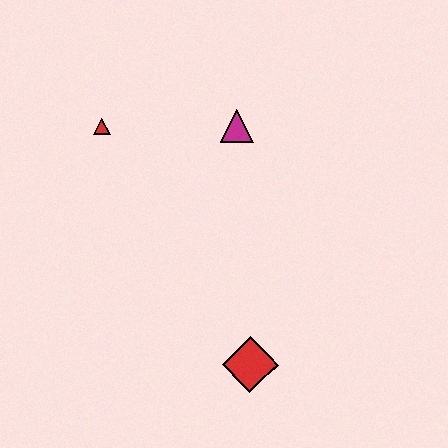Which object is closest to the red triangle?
The magenta triangle is closest to the red triangle.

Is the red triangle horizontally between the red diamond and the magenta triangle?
No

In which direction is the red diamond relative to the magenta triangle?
The red diamond is below the magenta triangle.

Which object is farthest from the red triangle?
The red diamond is farthest from the red triangle.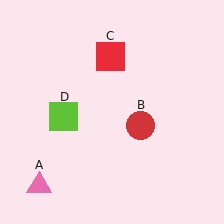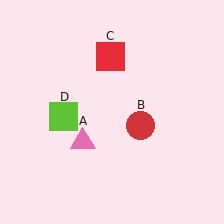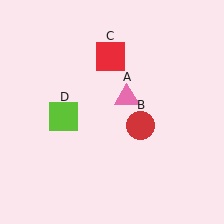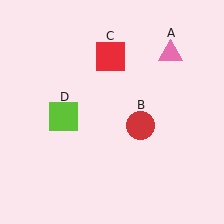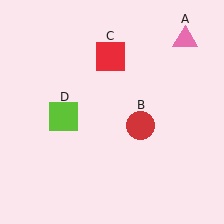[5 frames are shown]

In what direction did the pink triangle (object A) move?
The pink triangle (object A) moved up and to the right.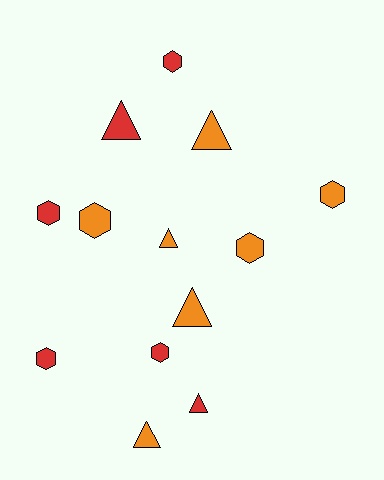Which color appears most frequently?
Orange, with 7 objects.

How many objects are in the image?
There are 13 objects.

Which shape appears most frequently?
Hexagon, with 7 objects.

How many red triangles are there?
There are 2 red triangles.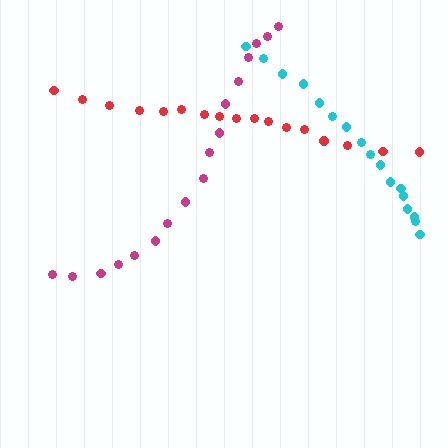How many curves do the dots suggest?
There are 3 distinct paths.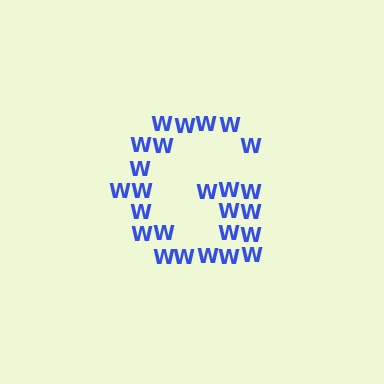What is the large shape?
The large shape is the letter G.